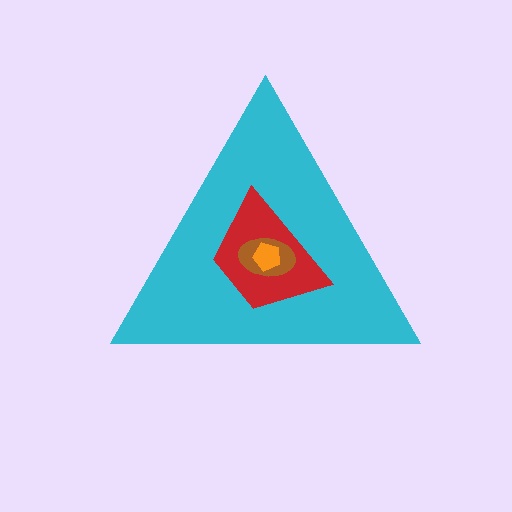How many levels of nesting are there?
4.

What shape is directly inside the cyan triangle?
The red trapezoid.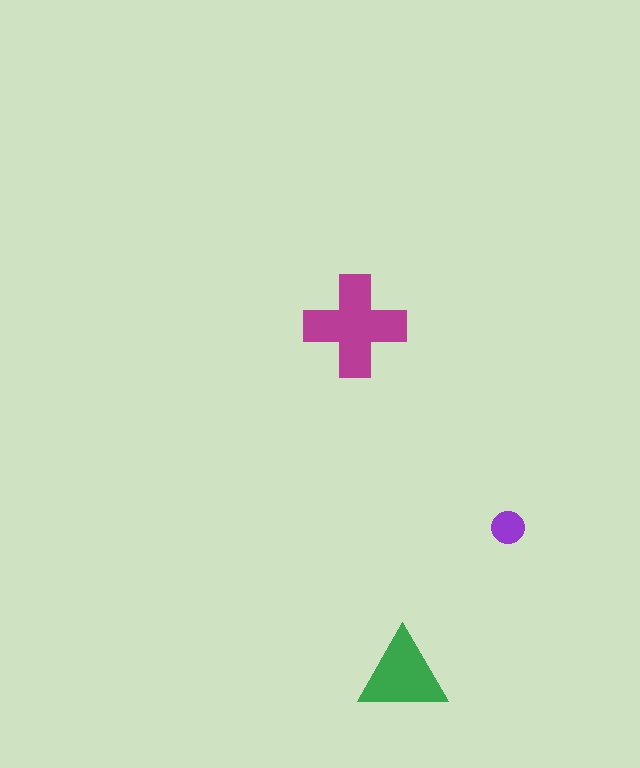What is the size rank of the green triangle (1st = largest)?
2nd.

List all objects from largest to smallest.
The magenta cross, the green triangle, the purple circle.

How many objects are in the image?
There are 3 objects in the image.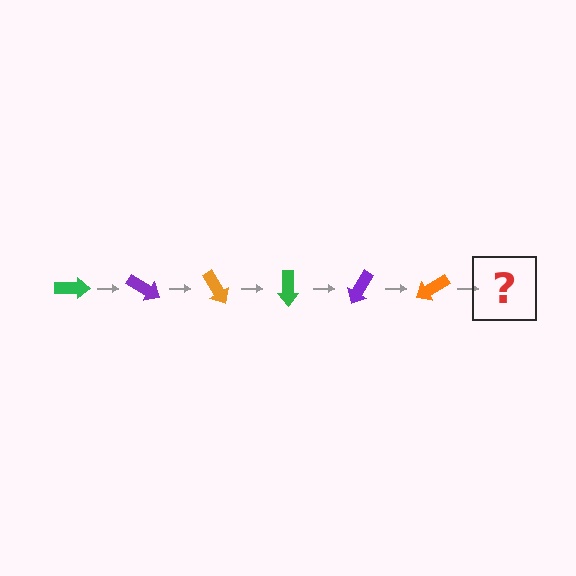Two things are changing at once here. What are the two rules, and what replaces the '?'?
The two rules are that it rotates 30 degrees each step and the color cycles through green, purple, and orange. The '?' should be a green arrow, rotated 180 degrees from the start.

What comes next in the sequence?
The next element should be a green arrow, rotated 180 degrees from the start.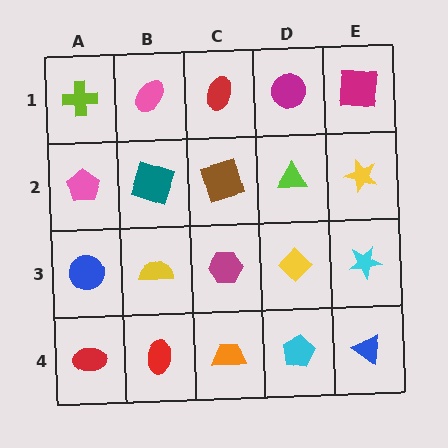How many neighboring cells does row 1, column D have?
3.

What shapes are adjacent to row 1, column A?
A pink pentagon (row 2, column A), a pink ellipse (row 1, column B).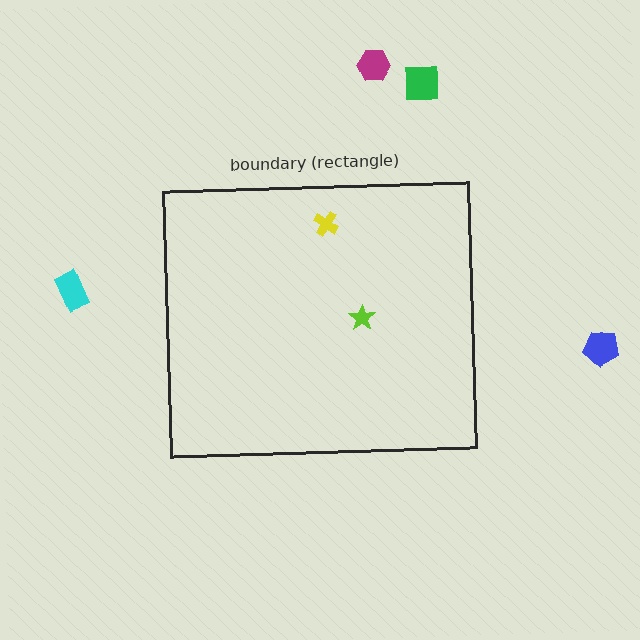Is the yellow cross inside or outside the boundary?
Inside.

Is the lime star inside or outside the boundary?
Inside.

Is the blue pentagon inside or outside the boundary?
Outside.